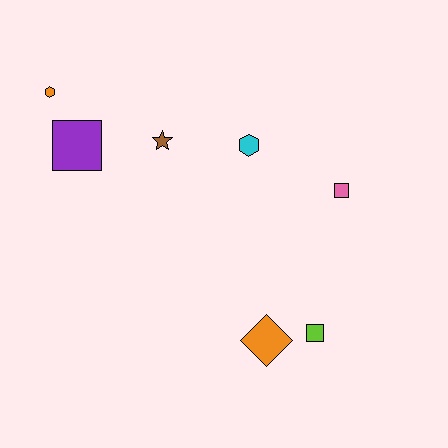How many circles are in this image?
There are no circles.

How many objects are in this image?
There are 7 objects.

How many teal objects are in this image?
There are no teal objects.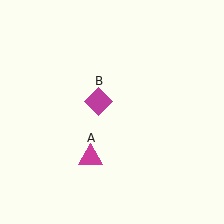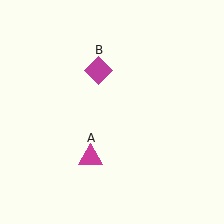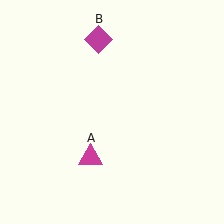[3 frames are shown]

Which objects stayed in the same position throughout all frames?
Magenta triangle (object A) remained stationary.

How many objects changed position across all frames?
1 object changed position: magenta diamond (object B).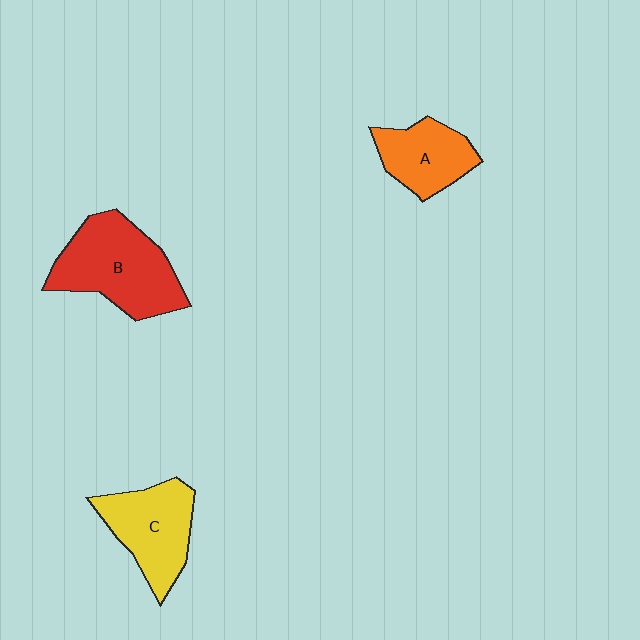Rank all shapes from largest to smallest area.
From largest to smallest: B (red), C (yellow), A (orange).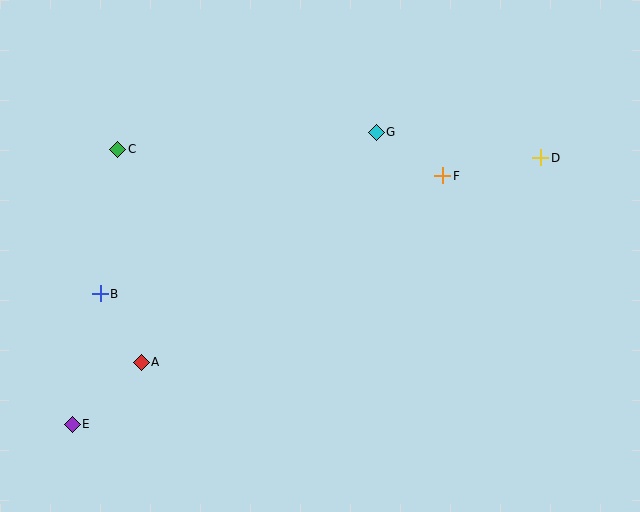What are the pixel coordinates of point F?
Point F is at (443, 176).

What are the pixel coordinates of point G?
Point G is at (376, 132).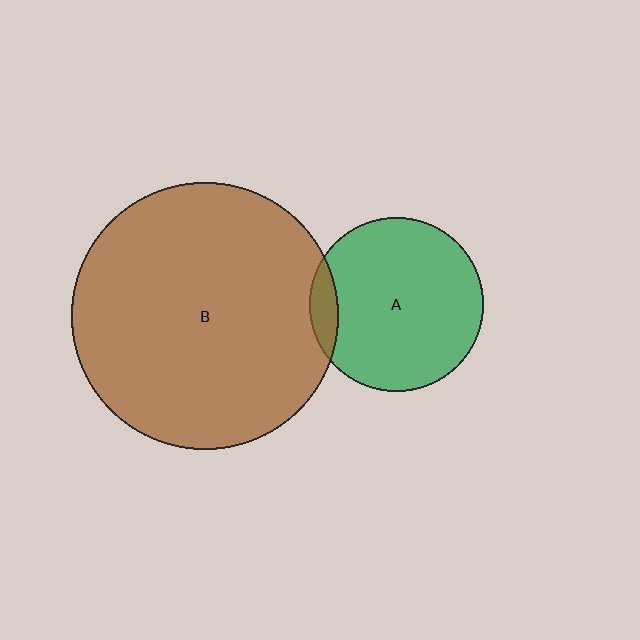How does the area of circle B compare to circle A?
Approximately 2.4 times.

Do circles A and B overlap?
Yes.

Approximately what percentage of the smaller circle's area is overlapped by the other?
Approximately 10%.